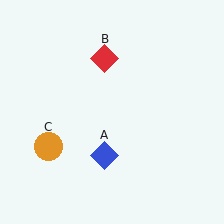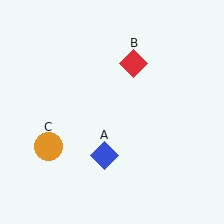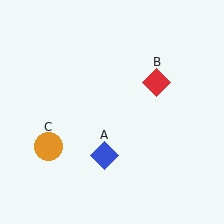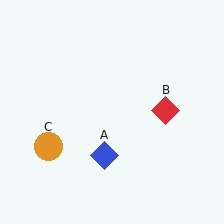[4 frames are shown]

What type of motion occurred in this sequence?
The red diamond (object B) rotated clockwise around the center of the scene.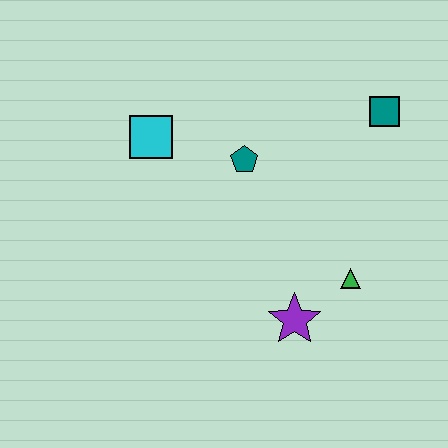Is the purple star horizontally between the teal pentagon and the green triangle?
Yes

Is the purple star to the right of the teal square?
No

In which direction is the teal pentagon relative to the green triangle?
The teal pentagon is above the green triangle.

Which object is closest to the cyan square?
The teal pentagon is closest to the cyan square.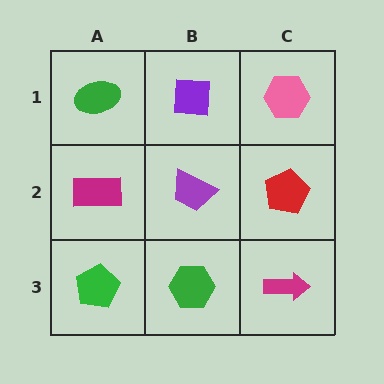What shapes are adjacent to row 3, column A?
A magenta rectangle (row 2, column A), a green hexagon (row 3, column B).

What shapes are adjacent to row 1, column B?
A purple trapezoid (row 2, column B), a green ellipse (row 1, column A), a pink hexagon (row 1, column C).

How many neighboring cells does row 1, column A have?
2.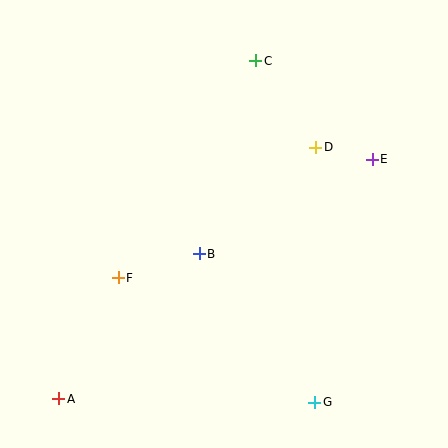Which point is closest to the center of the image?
Point B at (199, 254) is closest to the center.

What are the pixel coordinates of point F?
Point F is at (118, 278).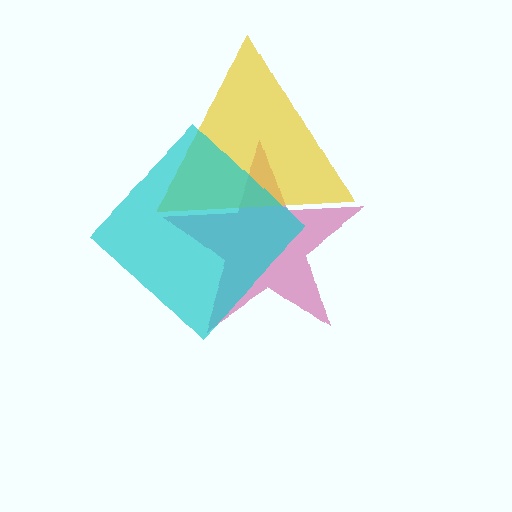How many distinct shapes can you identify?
There are 3 distinct shapes: a magenta star, a yellow triangle, a cyan diamond.